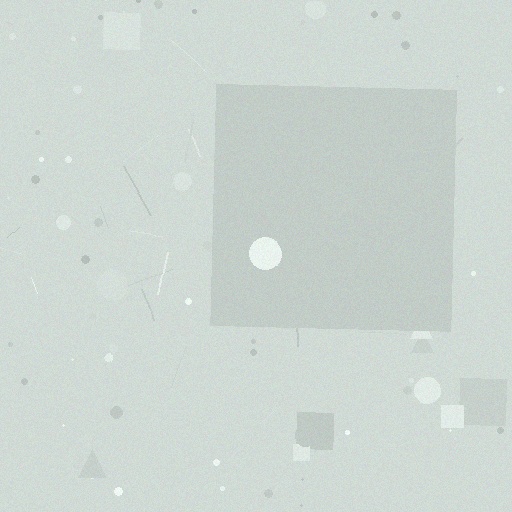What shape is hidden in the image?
A square is hidden in the image.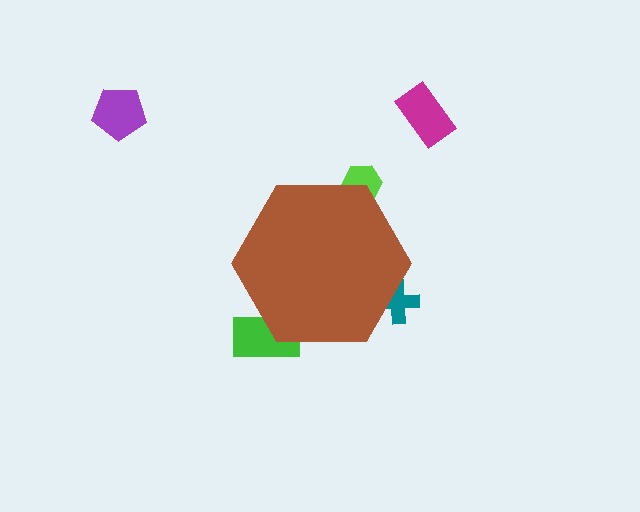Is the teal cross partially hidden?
Yes, the teal cross is partially hidden behind the brown hexagon.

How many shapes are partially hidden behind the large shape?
3 shapes are partially hidden.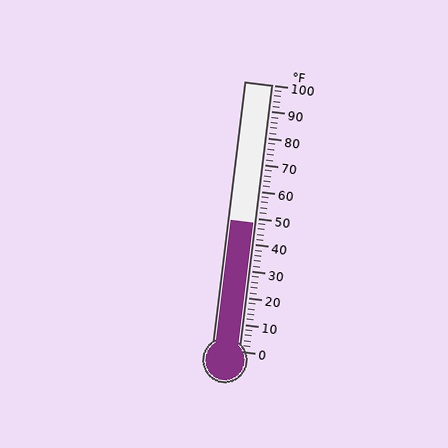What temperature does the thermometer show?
The thermometer shows approximately 48°F.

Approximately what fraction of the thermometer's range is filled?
The thermometer is filled to approximately 50% of its range.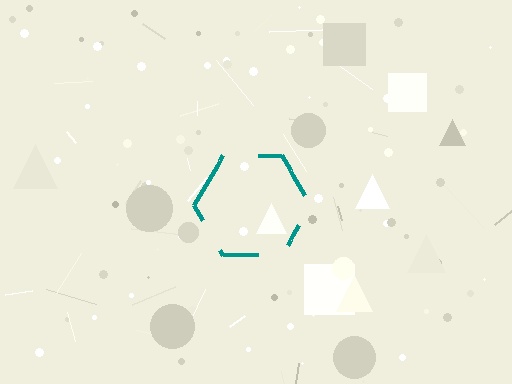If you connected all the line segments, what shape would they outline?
They would outline a hexagon.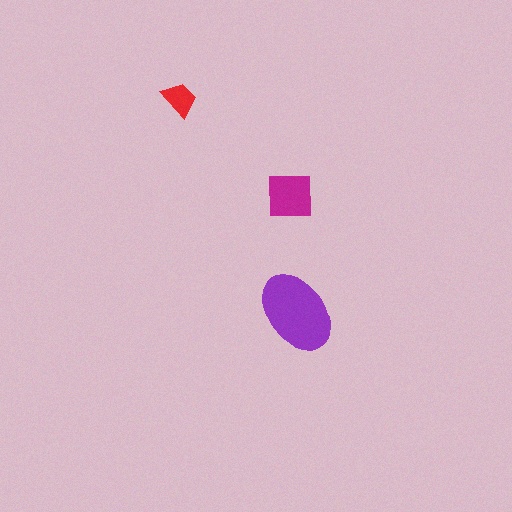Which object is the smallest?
The red trapezoid.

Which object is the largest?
The purple ellipse.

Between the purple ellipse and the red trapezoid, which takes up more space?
The purple ellipse.